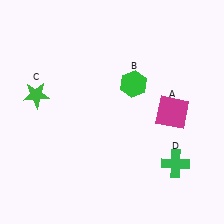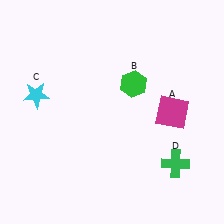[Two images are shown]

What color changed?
The star (C) changed from green in Image 1 to cyan in Image 2.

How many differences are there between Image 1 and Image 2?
There is 1 difference between the two images.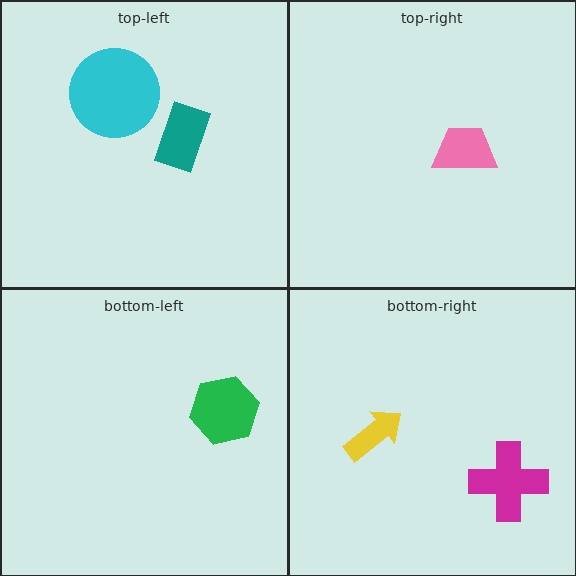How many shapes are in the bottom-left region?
1.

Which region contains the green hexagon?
The bottom-left region.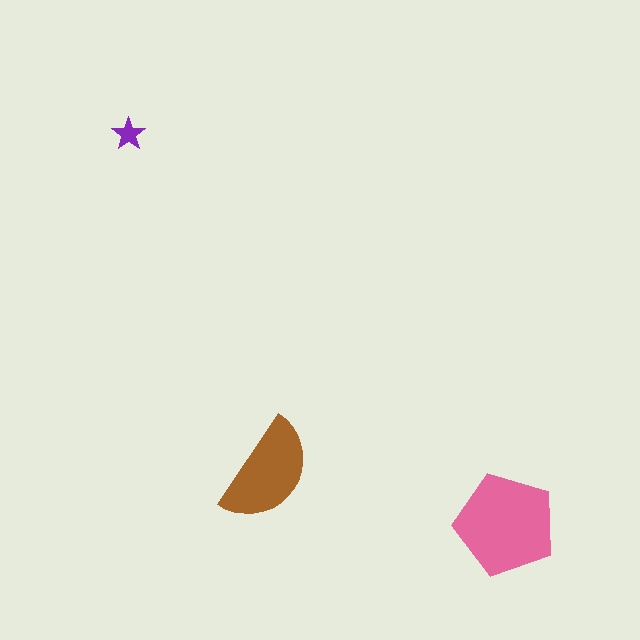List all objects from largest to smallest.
The pink pentagon, the brown semicircle, the purple star.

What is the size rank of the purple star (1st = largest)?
3rd.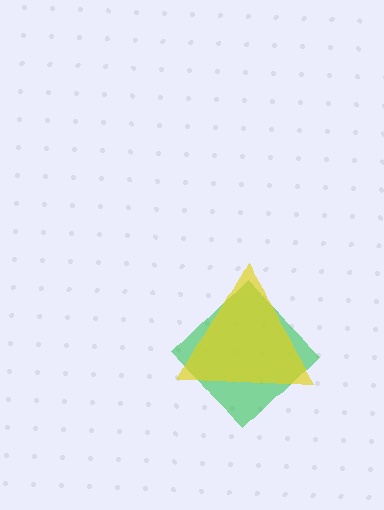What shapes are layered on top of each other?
The layered shapes are: a green diamond, a yellow triangle.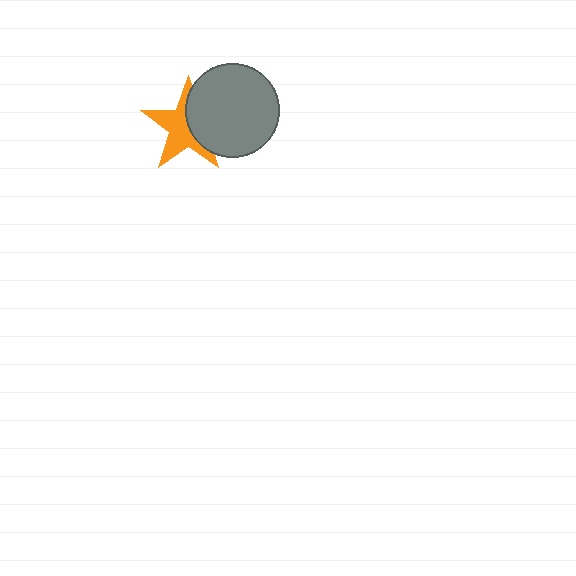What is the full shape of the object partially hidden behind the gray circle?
The partially hidden object is an orange star.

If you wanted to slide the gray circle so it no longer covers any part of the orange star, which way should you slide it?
Slide it right — that is the most direct way to separate the two shapes.